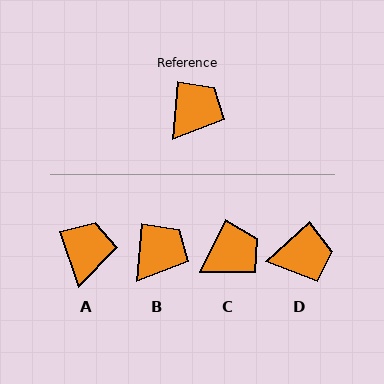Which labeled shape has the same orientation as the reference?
B.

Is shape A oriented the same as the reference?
No, it is off by about 24 degrees.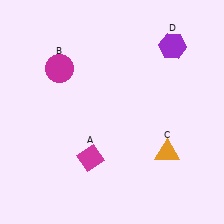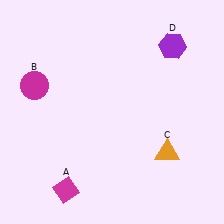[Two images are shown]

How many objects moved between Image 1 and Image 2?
2 objects moved between the two images.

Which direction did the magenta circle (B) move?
The magenta circle (B) moved left.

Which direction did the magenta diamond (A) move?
The magenta diamond (A) moved down.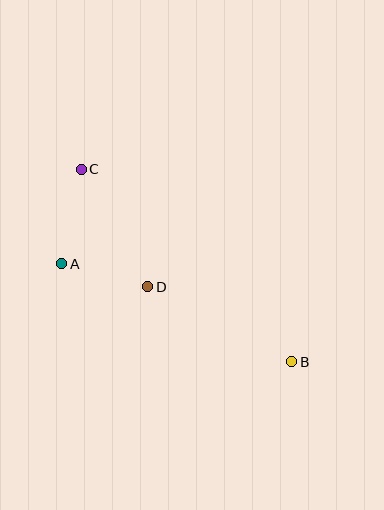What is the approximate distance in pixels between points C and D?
The distance between C and D is approximately 135 pixels.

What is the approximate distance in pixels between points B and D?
The distance between B and D is approximately 163 pixels.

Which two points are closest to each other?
Points A and D are closest to each other.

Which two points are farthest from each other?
Points B and C are farthest from each other.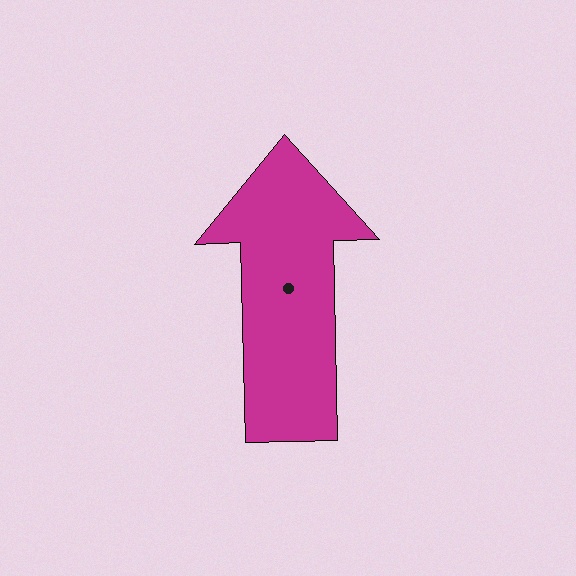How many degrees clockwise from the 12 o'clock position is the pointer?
Approximately 359 degrees.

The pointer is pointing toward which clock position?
Roughly 12 o'clock.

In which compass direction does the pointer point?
North.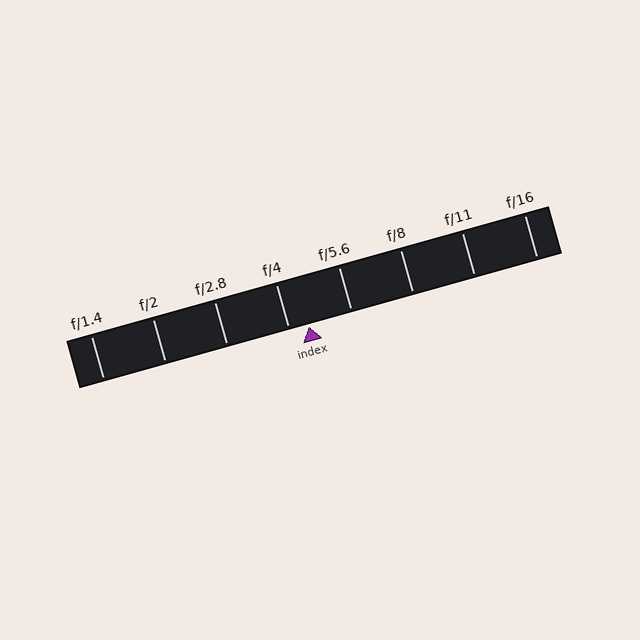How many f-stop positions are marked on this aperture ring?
There are 8 f-stop positions marked.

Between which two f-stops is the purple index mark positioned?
The index mark is between f/4 and f/5.6.